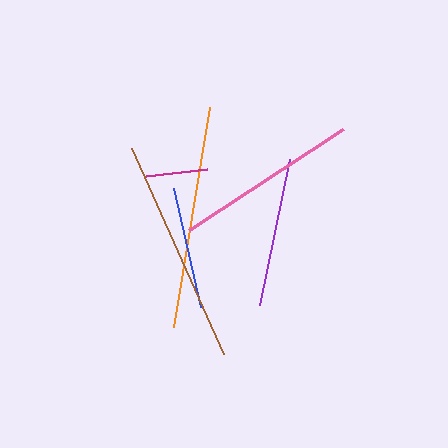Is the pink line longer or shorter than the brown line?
The brown line is longer than the pink line.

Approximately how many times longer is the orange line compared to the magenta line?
The orange line is approximately 3.6 times the length of the magenta line.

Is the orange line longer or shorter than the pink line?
The orange line is longer than the pink line.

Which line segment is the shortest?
The magenta line is the shortest at approximately 62 pixels.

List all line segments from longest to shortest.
From longest to shortest: brown, orange, pink, purple, blue, magenta.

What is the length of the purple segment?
The purple segment is approximately 150 pixels long.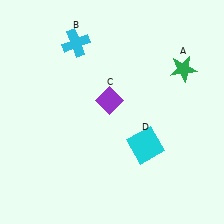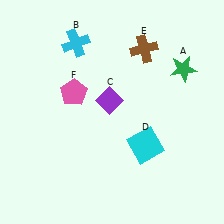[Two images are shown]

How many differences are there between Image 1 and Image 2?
There are 2 differences between the two images.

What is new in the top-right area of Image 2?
A brown cross (E) was added in the top-right area of Image 2.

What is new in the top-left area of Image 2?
A pink pentagon (F) was added in the top-left area of Image 2.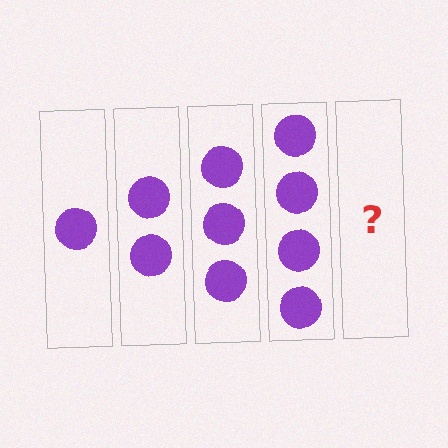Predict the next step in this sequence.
The next step is 5 circles.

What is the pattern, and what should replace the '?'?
The pattern is that each step adds one more circle. The '?' should be 5 circles.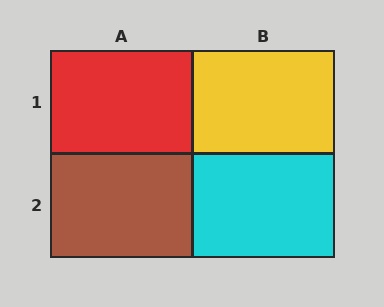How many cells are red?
1 cell is red.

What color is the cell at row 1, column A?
Red.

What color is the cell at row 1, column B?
Yellow.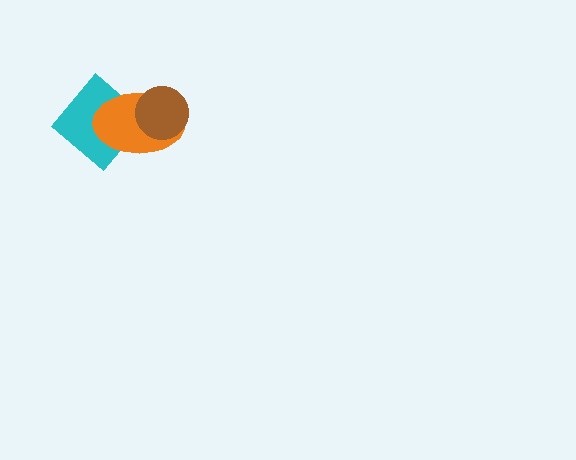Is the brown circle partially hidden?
No, no other shape covers it.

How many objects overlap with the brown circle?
2 objects overlap with the brown circle.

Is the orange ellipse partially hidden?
Yes, it is partially covered by another shape.